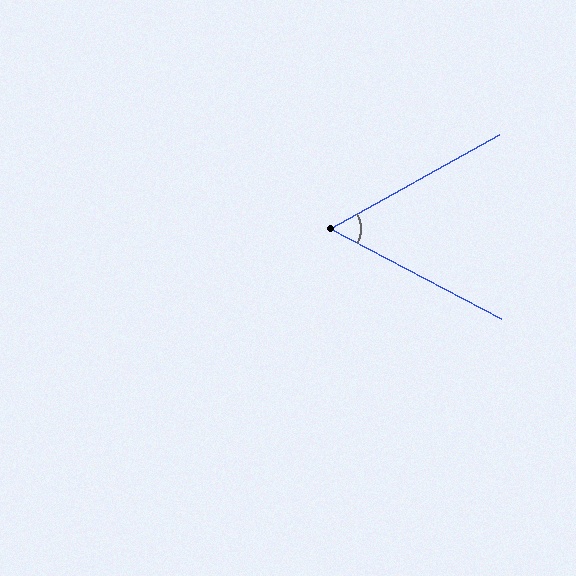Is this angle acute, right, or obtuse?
It is acute.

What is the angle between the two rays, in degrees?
Approximately 57 degrees.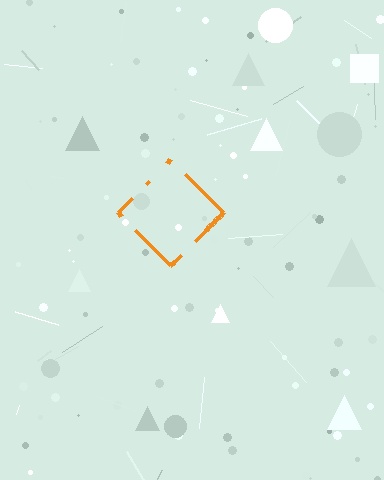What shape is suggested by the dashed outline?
The dashed outline suggests a diamond.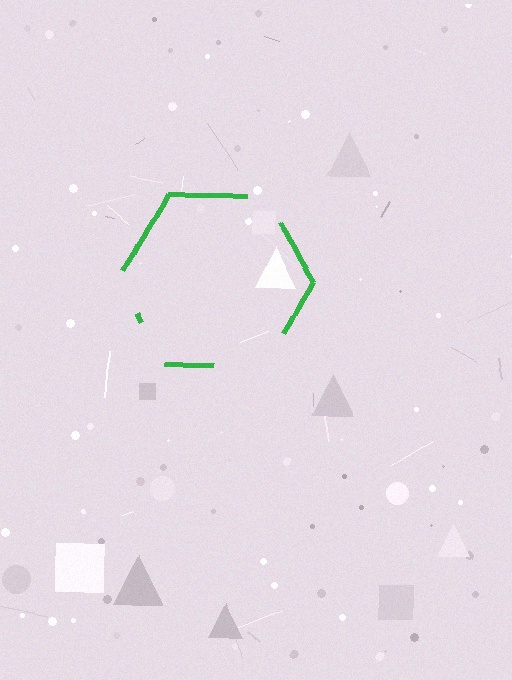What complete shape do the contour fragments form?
The contour fragments form a hexagon.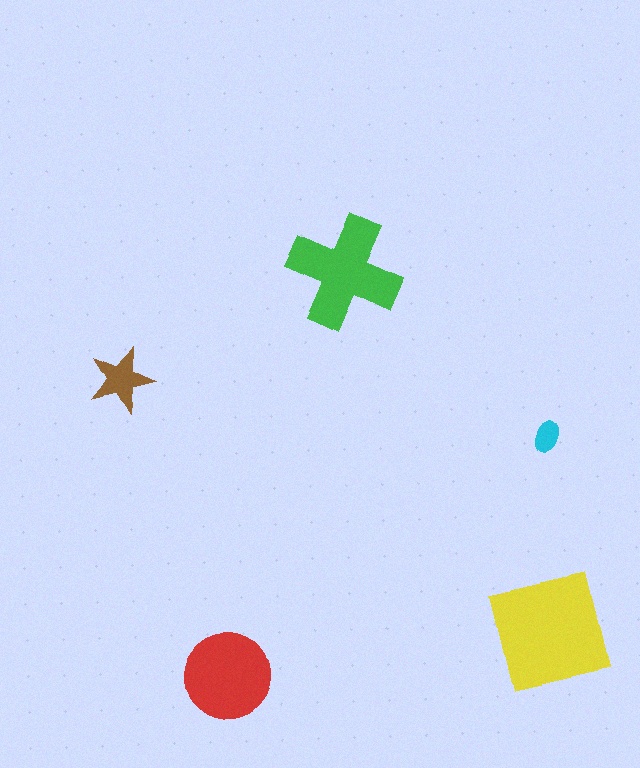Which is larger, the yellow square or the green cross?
The yellow square.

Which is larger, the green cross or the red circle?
The green cross.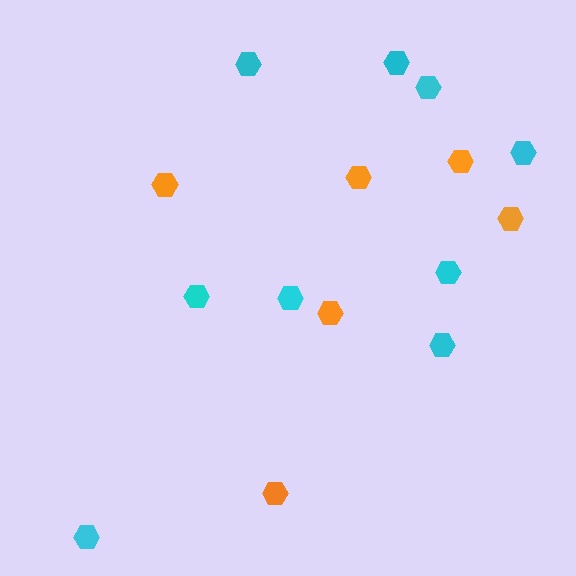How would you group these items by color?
There are 2 groups: one group of orange hexagons (6) and one group of cyan hexagons (9).